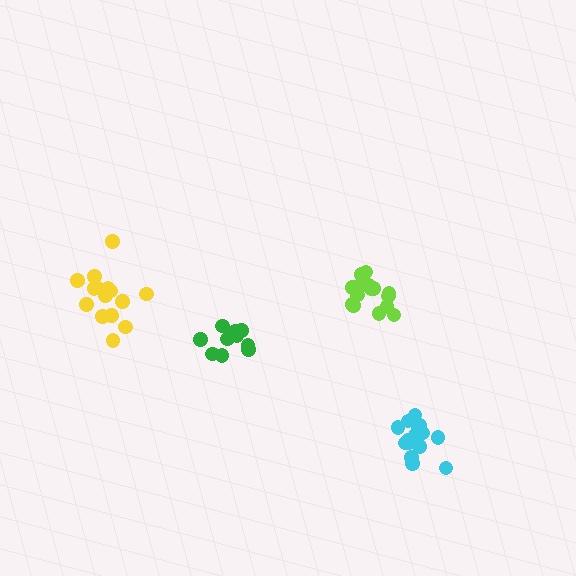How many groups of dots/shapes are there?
There are 4 groups.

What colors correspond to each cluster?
The clusters are colored: green, cyan, lime, yellow.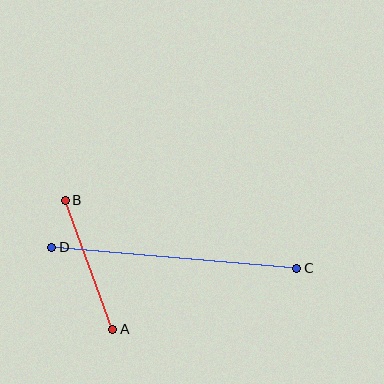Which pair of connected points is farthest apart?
Points C and D are farthest apart.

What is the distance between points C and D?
The distance is approximately 246 pixels.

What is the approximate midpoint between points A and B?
The midpoint is at approximately (89, 265) pixels.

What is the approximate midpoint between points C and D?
The midpoint is at approximately (174, 258) pixels.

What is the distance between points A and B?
The distance is approximately 138 pixels.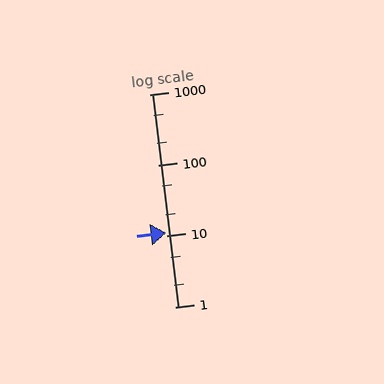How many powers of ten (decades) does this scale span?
The scale spans 3 decades, from 1 to 1000.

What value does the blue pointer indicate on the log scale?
The pointer indicates approximately 11.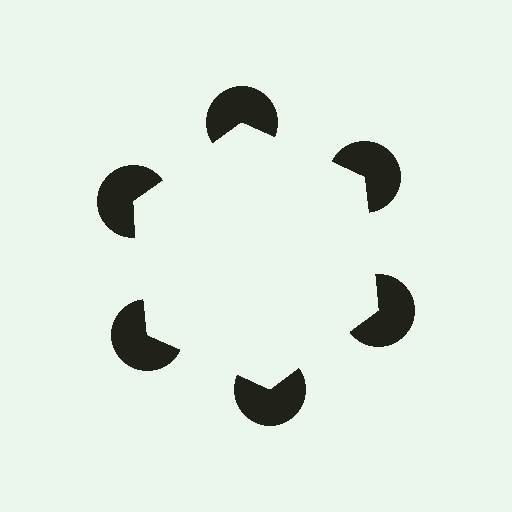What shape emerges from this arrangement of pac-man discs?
An illusory hexagon — its edges are inferred from the aligned wedge cuts in the pac-man discs, not physically drawn.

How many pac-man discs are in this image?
There are 6 — one at each vertex of the illusory hexagon.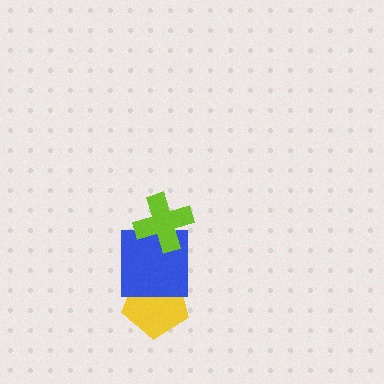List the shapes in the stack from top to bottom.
From top to bottom: the lime cross, the blue square, the yellow pentagon.